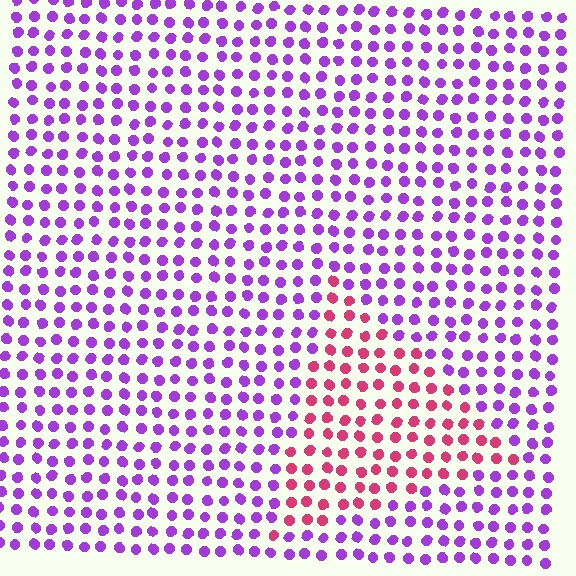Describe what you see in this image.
The image is filled with small purple elements in a uniform arrangement. A triangle-shaped region is visible where the elements are tinted to a slightly different hue, forming a subtle color boundary.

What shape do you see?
I see a triangle.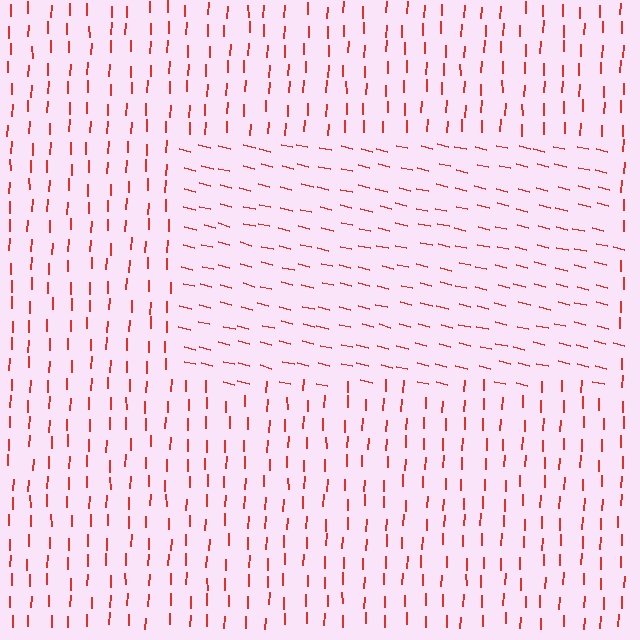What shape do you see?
I see a rectangle.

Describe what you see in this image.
The image is filled with small red line segments. A rectangle region in the image has lines oriented differently from the surrounding lines, creating a visible texture boundary.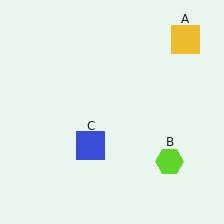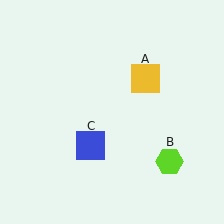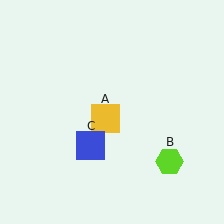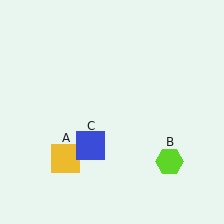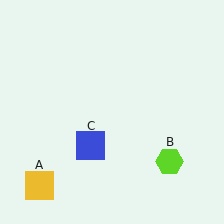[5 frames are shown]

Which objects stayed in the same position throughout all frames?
Lime hexagon (object B) and blue square (object C) remained stationary.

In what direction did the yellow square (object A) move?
The yellow square (object A) moved down and to the left.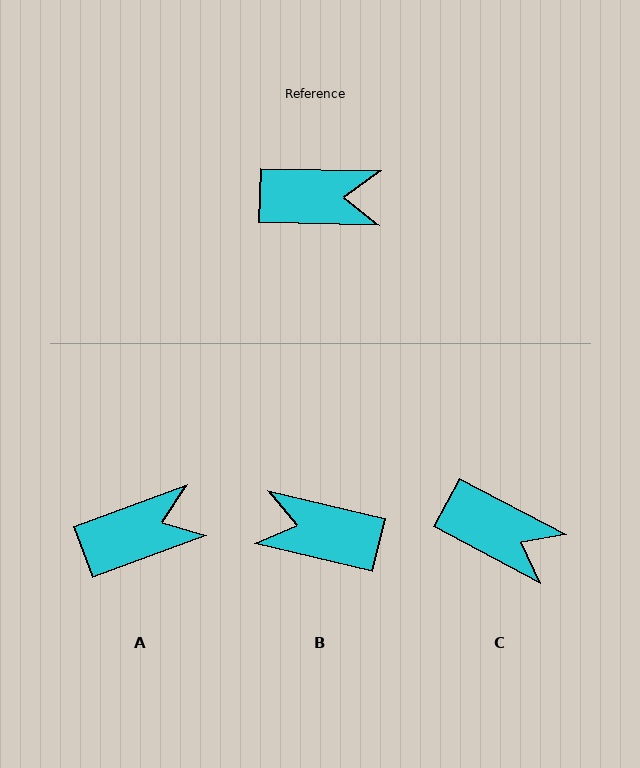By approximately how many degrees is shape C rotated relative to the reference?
Approximately 27 degrees clockwise.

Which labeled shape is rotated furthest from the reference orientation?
B, about 168 degrees away.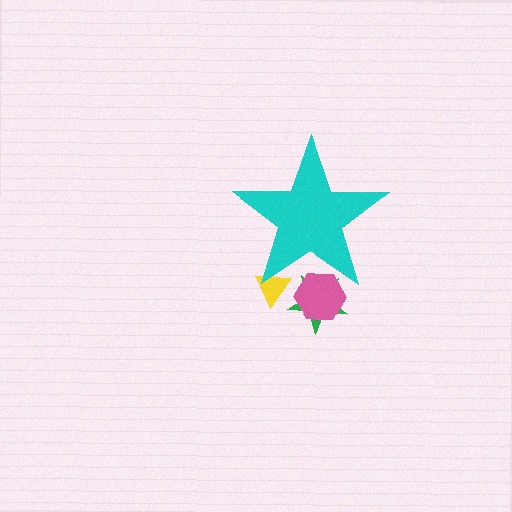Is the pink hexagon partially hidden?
Yes, the pink hexagon is partially hidden behind the cyan star.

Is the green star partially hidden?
Yes, the green star is partially hidden behind the cyan star.